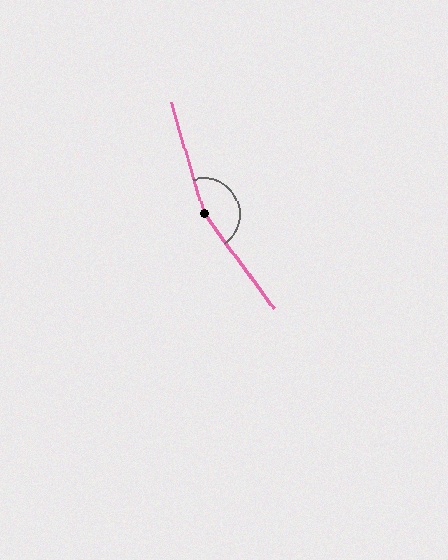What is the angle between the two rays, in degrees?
Approximately 160 degrees.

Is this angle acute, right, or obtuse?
It is obtuse.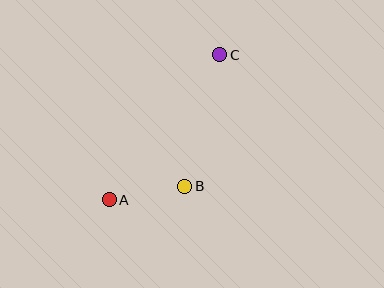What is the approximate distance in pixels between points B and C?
The distance between B and C is approximately 136 pixels.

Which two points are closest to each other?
Points A and B are closest to each other.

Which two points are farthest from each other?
Points A and C are farthest from each other.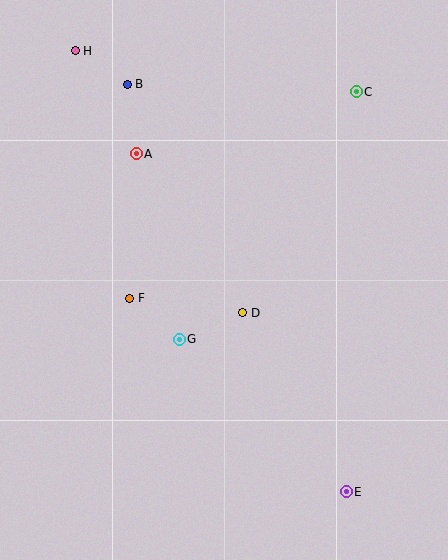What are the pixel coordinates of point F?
Point F is at (130, 298).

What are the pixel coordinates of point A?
Point A is at (136, 154).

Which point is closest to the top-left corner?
Point H is closest to the top-left corner.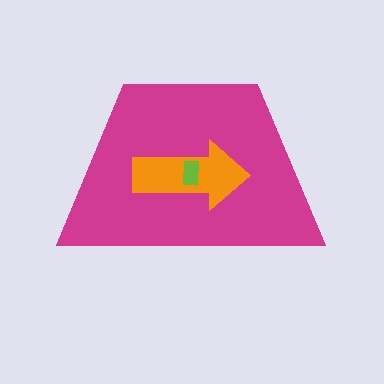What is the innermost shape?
The lime rectangle.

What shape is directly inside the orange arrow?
The lime rectangle.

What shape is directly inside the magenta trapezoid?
The orange arrow.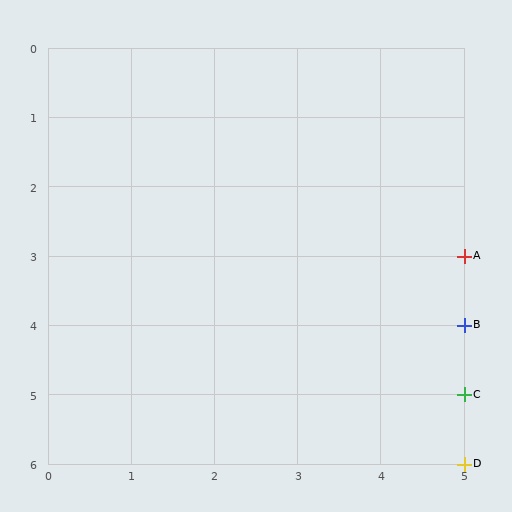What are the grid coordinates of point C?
Point C is at grid coordinates (5, 5).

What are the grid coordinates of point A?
Point A is at grid coordinates (5, 3).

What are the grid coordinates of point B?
Point B is at grid coordinates (5, 4).